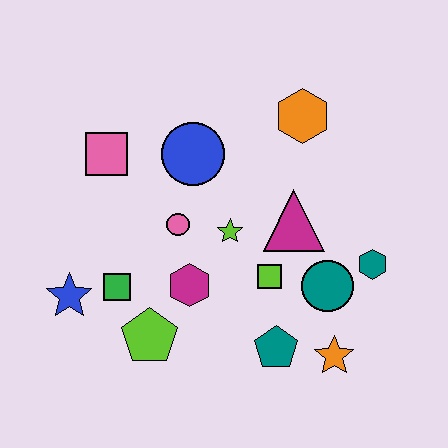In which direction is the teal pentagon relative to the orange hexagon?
The teal pentagon is below the orange hexagon.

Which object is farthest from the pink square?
The orange star is farthest from the pink square.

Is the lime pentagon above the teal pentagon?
Yes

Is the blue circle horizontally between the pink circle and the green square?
No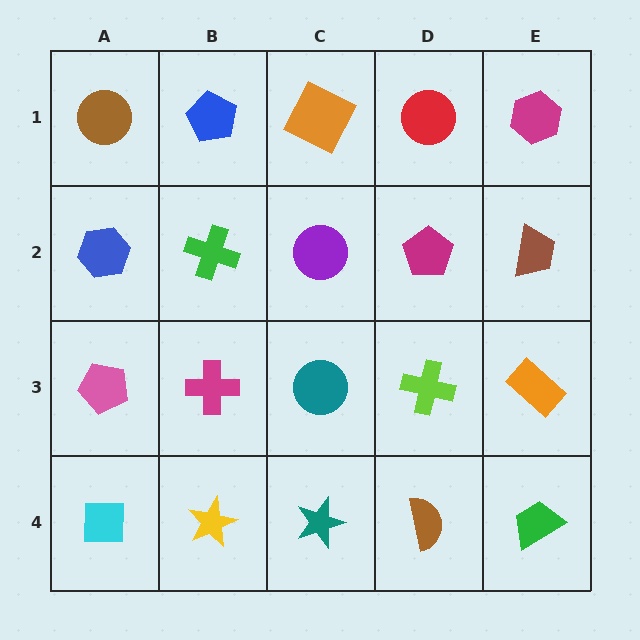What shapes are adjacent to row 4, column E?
An orange rectangle (row 3, column E), a brown semicircle (row 4, column D).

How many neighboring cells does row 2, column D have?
4.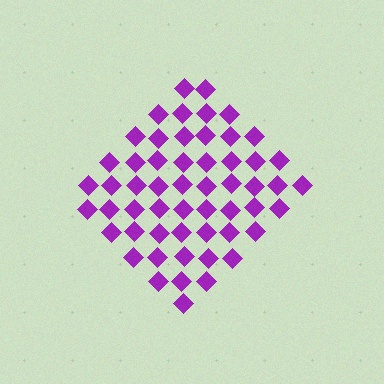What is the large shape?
The large shape is a diamond.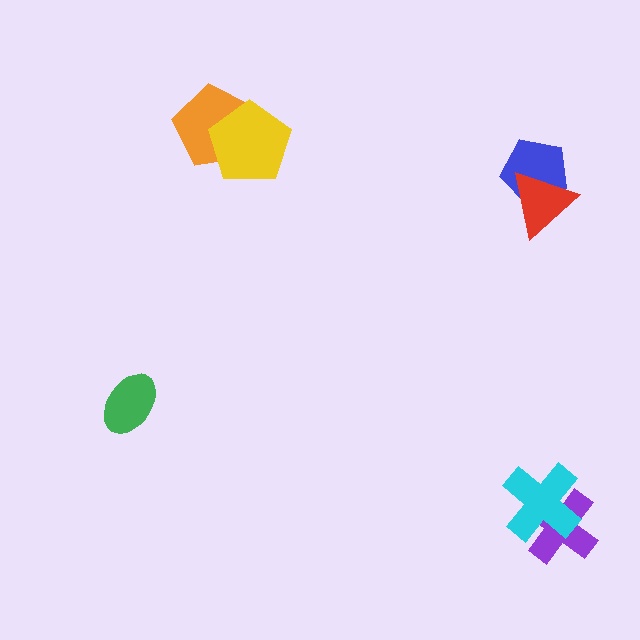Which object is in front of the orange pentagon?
The yellow pentagon is in front of the orange pentagon.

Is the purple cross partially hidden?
Yes, it is partially covered by another shape.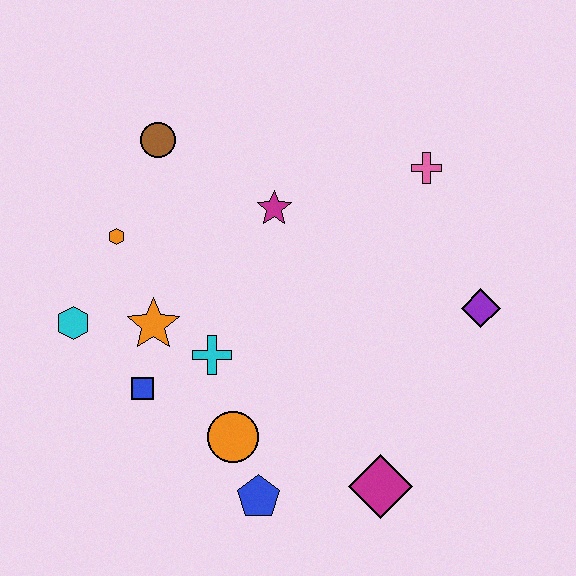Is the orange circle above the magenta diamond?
Yes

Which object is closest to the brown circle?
The orange hexagon is closest to the brown circle.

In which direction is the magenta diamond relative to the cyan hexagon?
The magenta diamond is to the right of the cyan hexagon.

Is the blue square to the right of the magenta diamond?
No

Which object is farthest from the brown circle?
The magenta diamond is farthest from the brown circle.